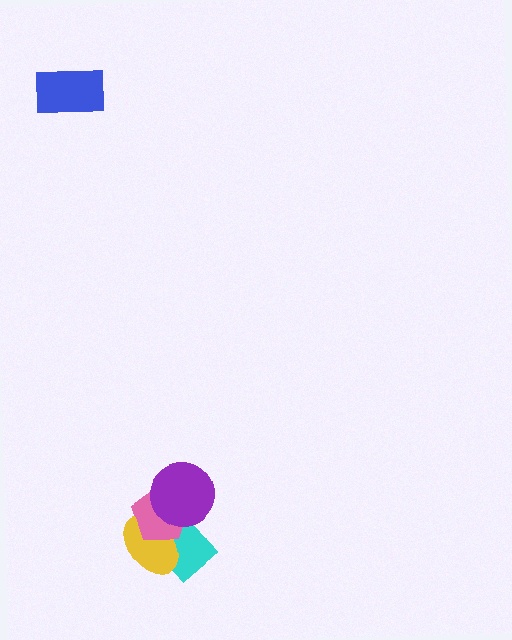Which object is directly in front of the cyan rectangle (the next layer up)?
The yellow ellipse is directly in front of the cyan rectangle.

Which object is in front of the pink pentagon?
The purple circle is in front of the pink pentagon.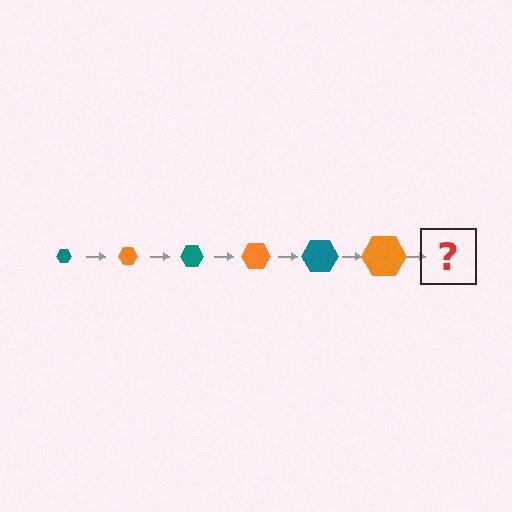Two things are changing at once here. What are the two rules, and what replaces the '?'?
The two rules are that the hexagon grows larger each step and the color cycles through teal and orange. The '?' should be a teal hexagon, larger than the previous one.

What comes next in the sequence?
The next element should be a teal hexagon, larger than the previous one.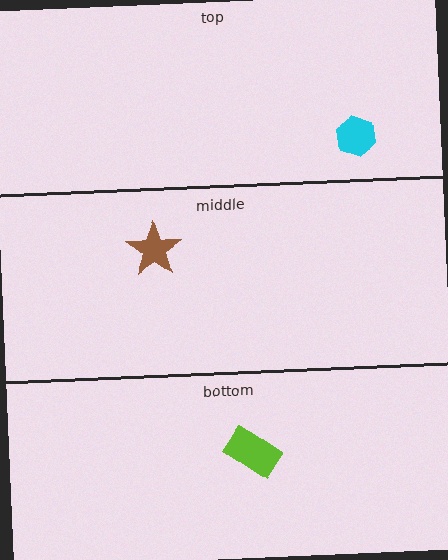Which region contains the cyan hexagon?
The top region.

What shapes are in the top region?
The cyan hexagon.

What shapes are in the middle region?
The brown star.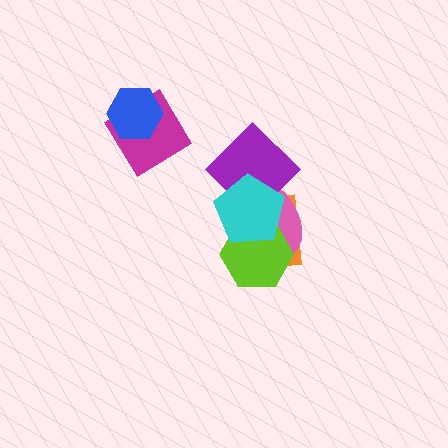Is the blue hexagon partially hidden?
No, no other shape covers it.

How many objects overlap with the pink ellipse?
4 objects overlap with the pink ellipse.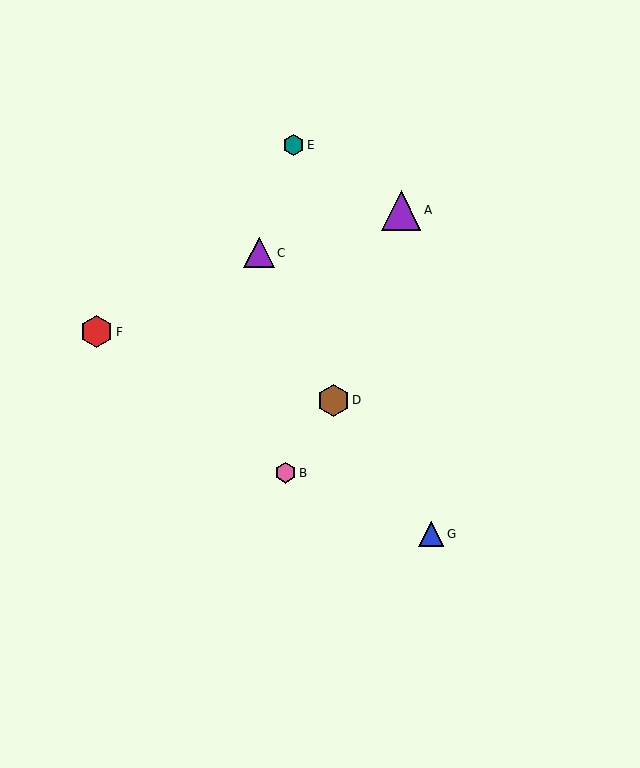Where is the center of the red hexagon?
The center of the red hexagon is at (97, 332).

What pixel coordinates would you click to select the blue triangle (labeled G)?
Click at (431, 534) to select the blue triangle G.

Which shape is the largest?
The purple triangle (labeled A) is the largest.